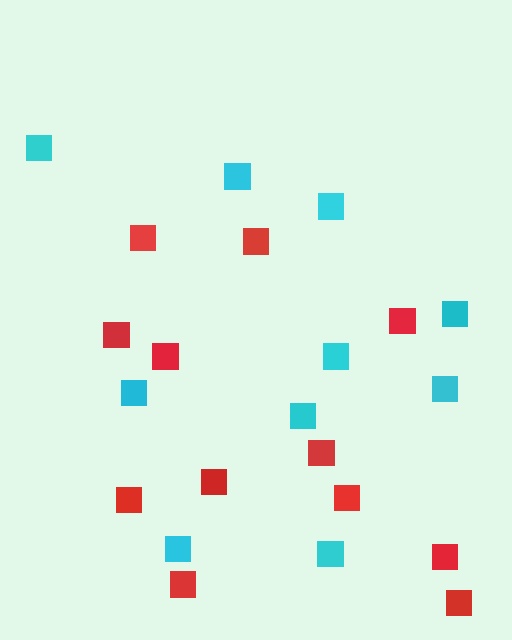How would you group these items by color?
There are 2 groups: one group of red squares (12) and one group of cyan squares (10).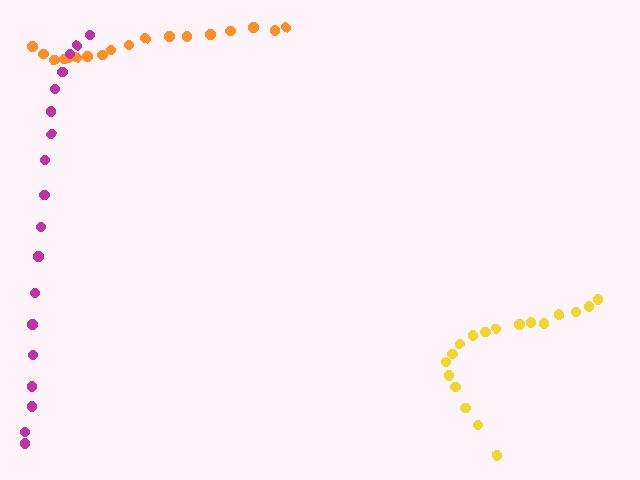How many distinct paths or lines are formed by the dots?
There are 3 distinct paths.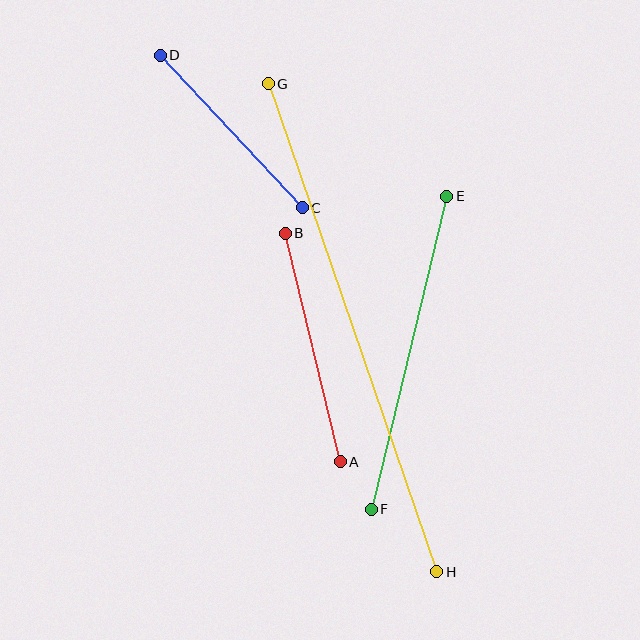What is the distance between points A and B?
The distance is approximately 235 pixels.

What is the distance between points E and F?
The distance is approximately 322 pixels.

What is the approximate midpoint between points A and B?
The midpoint is at approximately (313, 347) pixels.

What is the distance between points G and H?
The distance is approximately 516 pixels.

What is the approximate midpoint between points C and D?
The midpoint is at approximately (231, 132) pixels.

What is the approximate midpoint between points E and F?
The midpoint is at approximately (409, 353) pixels.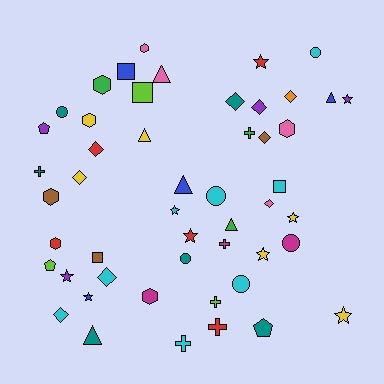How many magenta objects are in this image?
There are 3 magenta objects.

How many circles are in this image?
There are 6 circles.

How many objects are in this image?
There are 50 objects.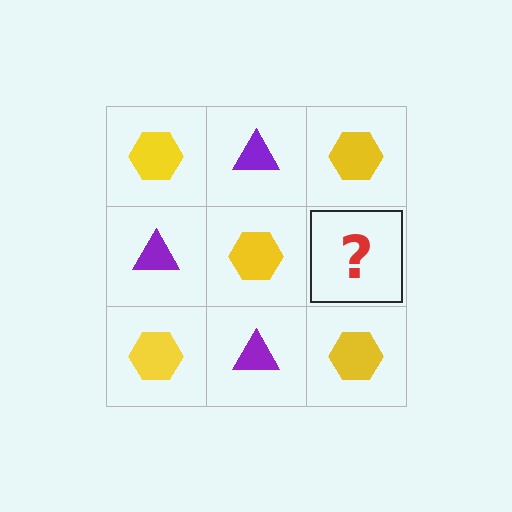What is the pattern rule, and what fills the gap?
The rule is that it alternates yellow hexagon and purple triangle in a checkerboard pattern. The gap should be filled with a purple triangle.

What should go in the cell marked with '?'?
The missing cell should contain a purple triangle.